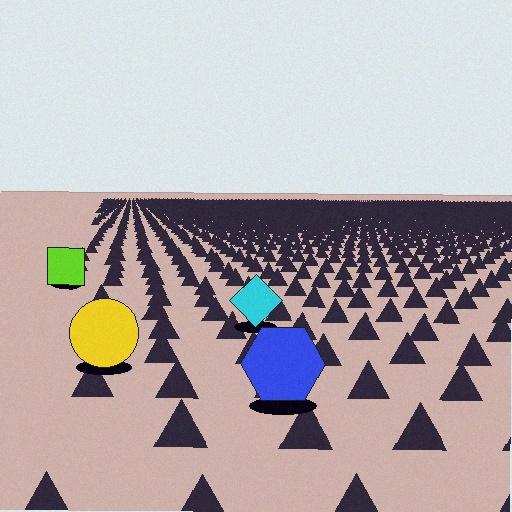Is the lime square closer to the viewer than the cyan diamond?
No. The cyan diamond is closer — you can tell from the texture gradient: the ground texture is coarser near it.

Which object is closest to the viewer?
The blue hexagon is closest. The texture marks near it are larger and more spread out.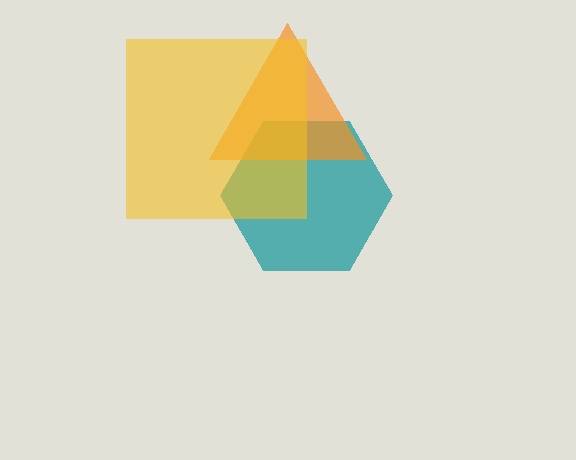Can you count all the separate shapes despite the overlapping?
Yes, there are 3 separate shapes.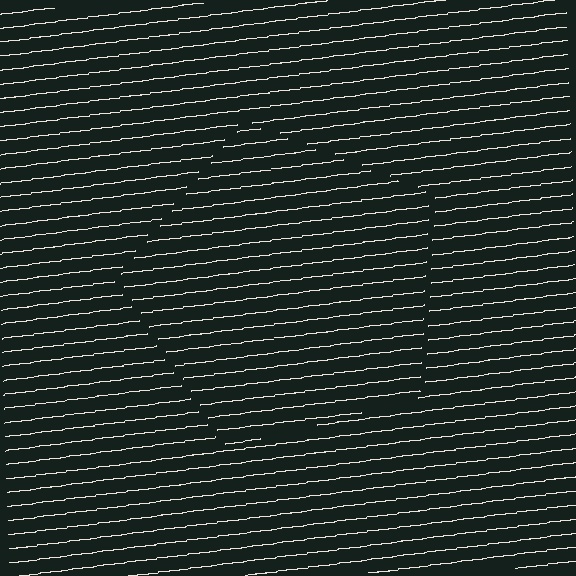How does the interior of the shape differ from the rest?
The interior of the shape contains the same grating, shifted by half a period — the contour is defined by the phase discontinuity where line-ends from the inner and outer gratings abut.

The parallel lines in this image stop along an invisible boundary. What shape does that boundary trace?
An illusory pentagon. The interior of the shape contains the same grating, shifted by half a period — the contour is defined by the phase discontinuity where line-ends from the inner and outer gratings abut.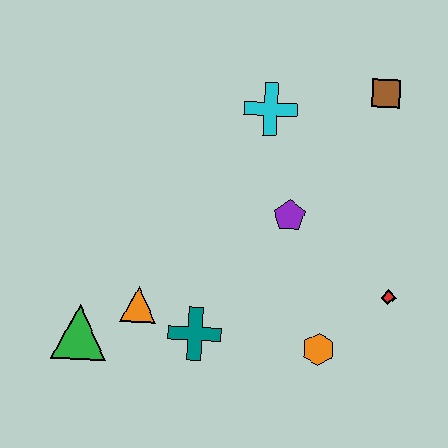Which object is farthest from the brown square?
The green triangle is farthest from the brown square.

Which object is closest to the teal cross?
The orange triangle is closest to the teal cross.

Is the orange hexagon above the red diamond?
No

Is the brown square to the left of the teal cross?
No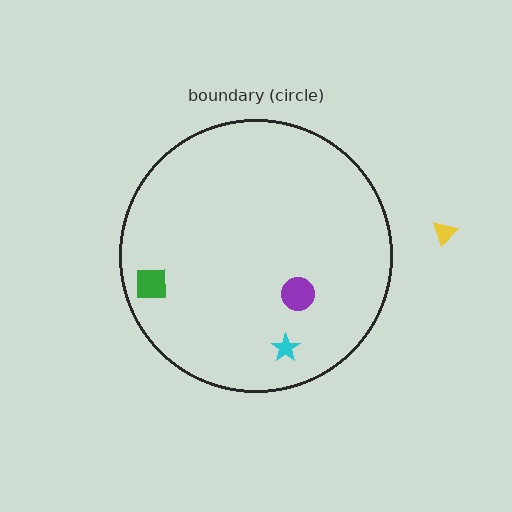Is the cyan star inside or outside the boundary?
Inside.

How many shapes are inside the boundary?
3 inside, 1 outside.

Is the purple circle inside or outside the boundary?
Inside.